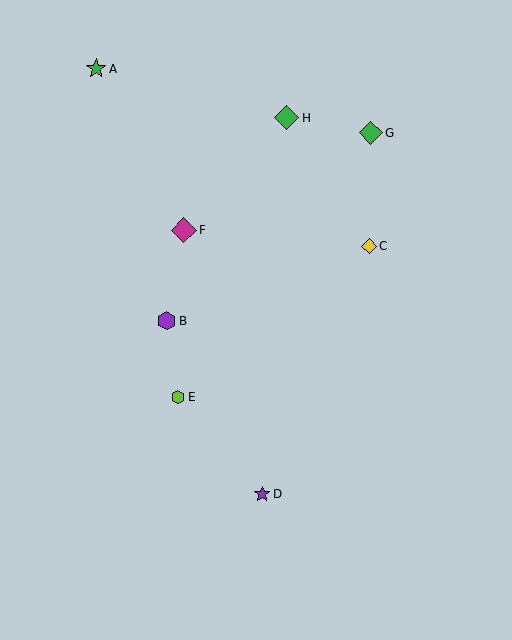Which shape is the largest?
The magenta diamond (labeled F) is the largest.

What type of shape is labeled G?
Shape G is a green diamond.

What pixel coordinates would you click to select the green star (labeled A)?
Click at (96, 69) to select the green star A.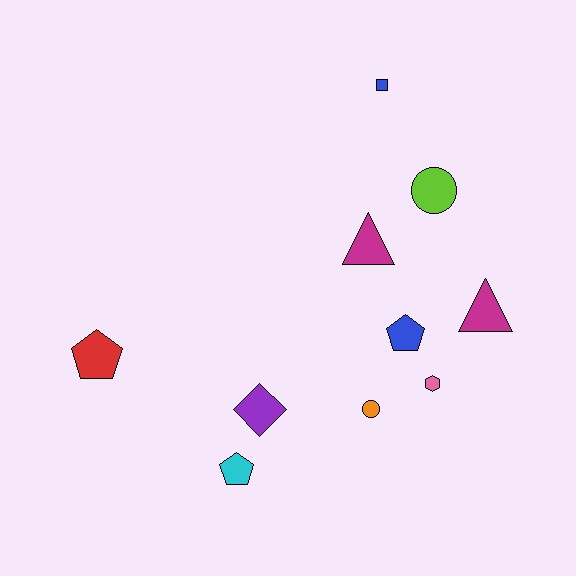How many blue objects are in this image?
There are 2 blue objects.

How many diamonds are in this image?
There is 1 diamond.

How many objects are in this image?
There are 10 objects.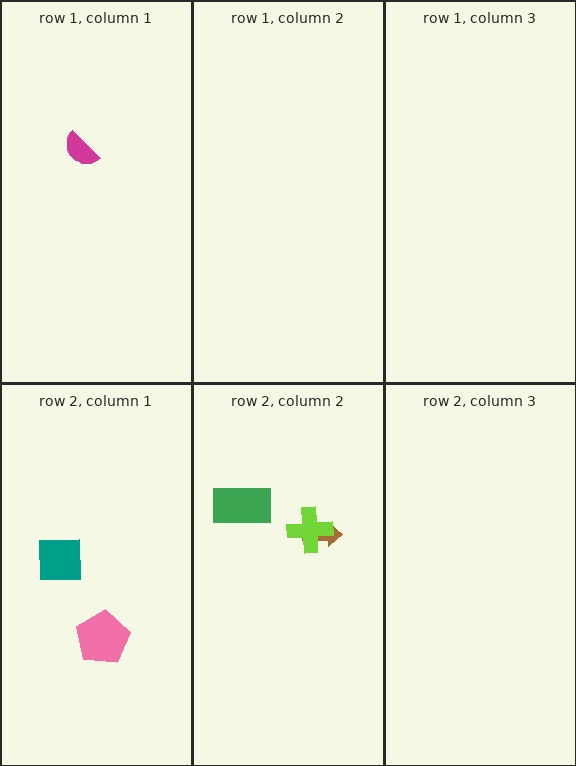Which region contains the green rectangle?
The row 2, column 2 region.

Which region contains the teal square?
The row 2, column 1 region.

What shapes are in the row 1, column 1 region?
The magenta semicircle.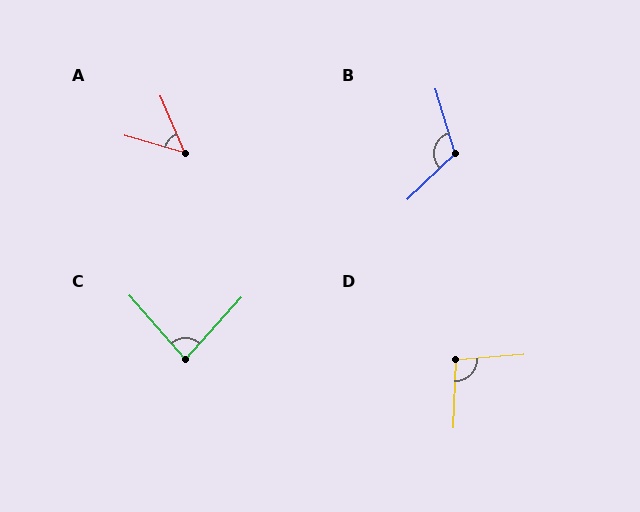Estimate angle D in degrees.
Approximately 96 degrees.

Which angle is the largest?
B, at approximately 118 degrees.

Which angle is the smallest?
A, at approximately 51 degrees.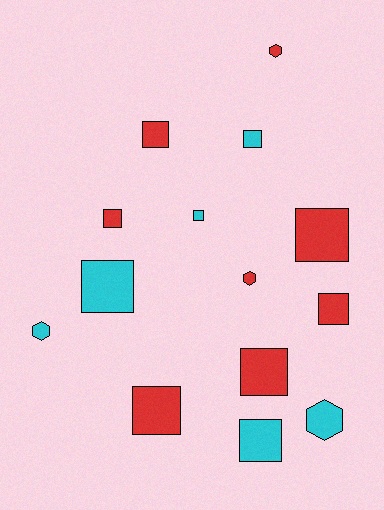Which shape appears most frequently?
Square, with 10 objects.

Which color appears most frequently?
Red, with 8 objects.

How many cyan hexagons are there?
There are 2 cyan hexagons.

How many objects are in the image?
There are 14 objects.